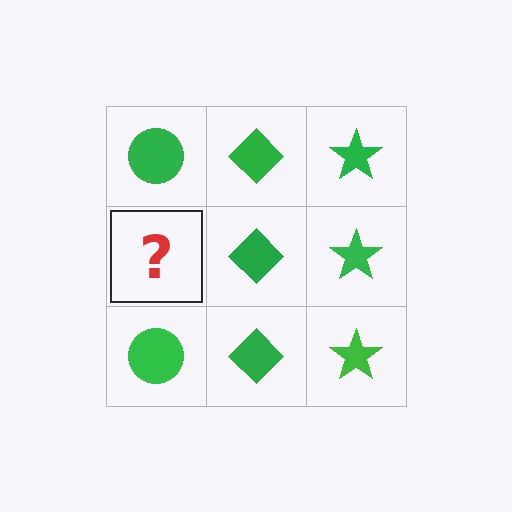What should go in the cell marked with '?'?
The missing cell should contain a green circle.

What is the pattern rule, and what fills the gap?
The rule is that each column has a consistent shape. The gap should be filled with a green circle.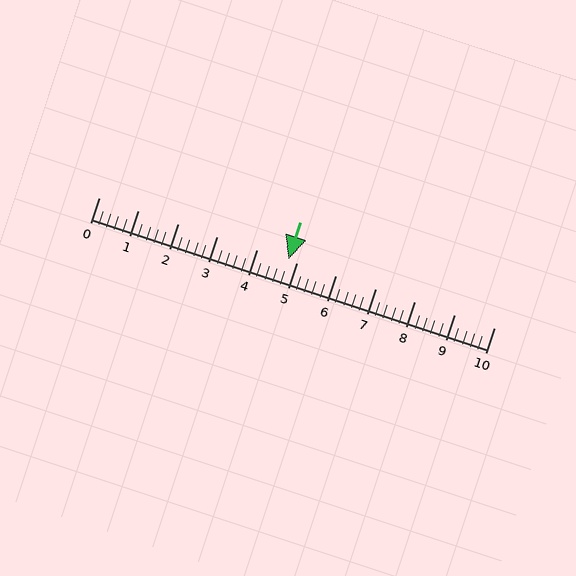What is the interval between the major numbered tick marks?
The major tick marks are spaced 1 units apart.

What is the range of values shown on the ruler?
The ruler shows values from 0 to 10.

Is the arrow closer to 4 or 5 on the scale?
The arrow is closer to 5.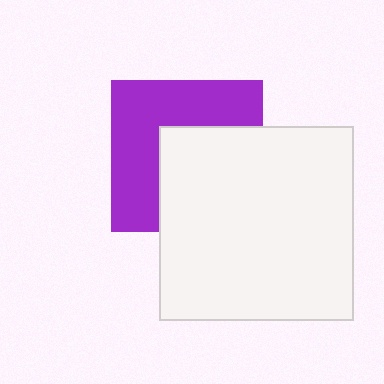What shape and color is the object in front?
The object in front is a white square.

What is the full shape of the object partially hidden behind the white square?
The partially hidden object is a purple square.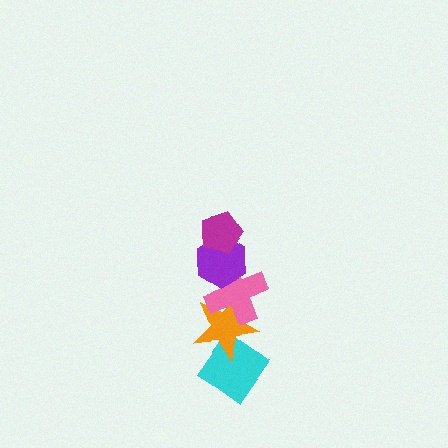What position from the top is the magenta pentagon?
The magenta pentagon is 1st from the top.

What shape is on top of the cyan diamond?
The orange star is on top of the cyan diamond.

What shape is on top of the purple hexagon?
The magenta pentagon is on top of the purple hexagon.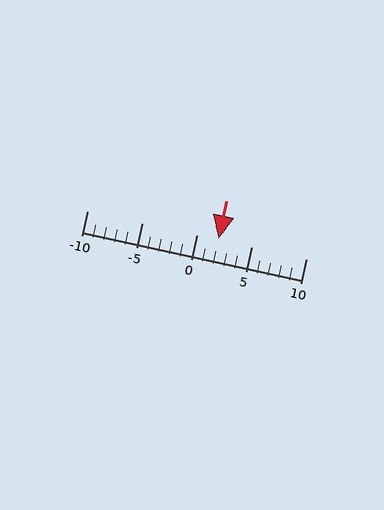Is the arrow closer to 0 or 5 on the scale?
The arrow is closer to 0.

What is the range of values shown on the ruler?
The ruler shows values from -10 to 10.